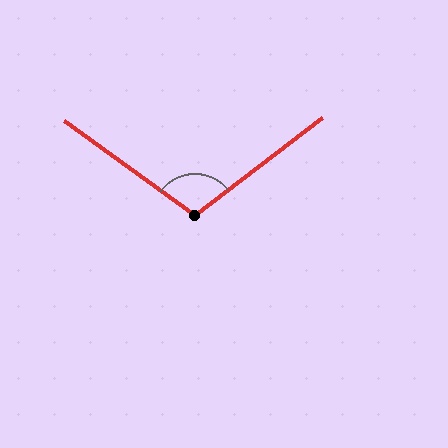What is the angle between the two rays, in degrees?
Approximately 107 degrees.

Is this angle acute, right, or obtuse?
It is obtuse.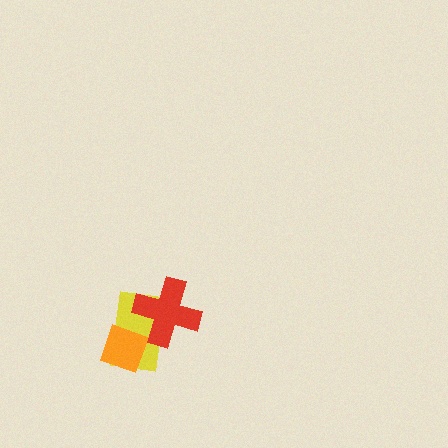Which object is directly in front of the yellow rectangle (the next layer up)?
The orange diamond is directly in front of the yellow rectangle.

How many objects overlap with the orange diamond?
1 object overlaps with the orange diamond.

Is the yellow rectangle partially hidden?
Yes, it is partially covered by another shape.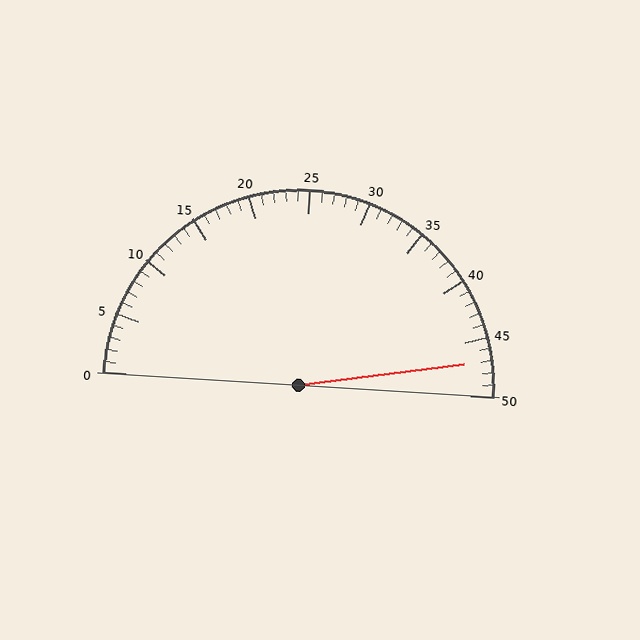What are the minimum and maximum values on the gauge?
The gauge ranges from 0 to 50.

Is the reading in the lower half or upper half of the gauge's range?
The reading is in the upper half of the range (0 to 50).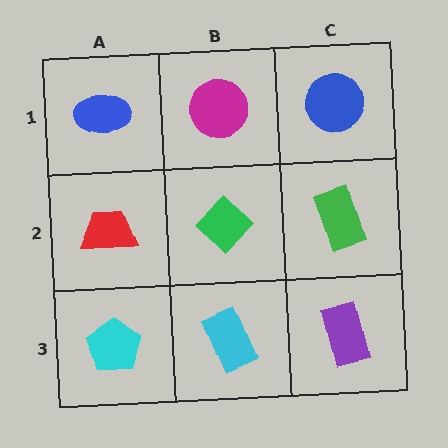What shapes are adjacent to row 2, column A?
A blue ellipse (row 1, column A), a cyan pentagon (row 3, column A), a green diamond (row 2, column B).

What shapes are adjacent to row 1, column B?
A green diamond (row 2, column B), a blue ellipse (row 1, column A), a blue circle (row 1, column C).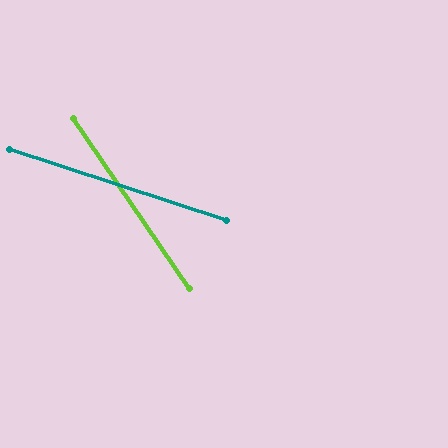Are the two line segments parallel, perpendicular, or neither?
Neither parallel nor perpendicular — they differ by about 38°.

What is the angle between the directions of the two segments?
Approximately 38 degrees.